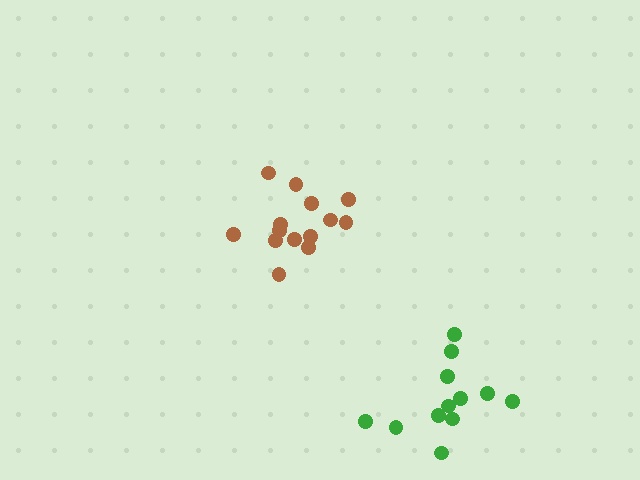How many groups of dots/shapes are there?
There are 2 groups.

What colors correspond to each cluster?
The clusters are colored: brown, green.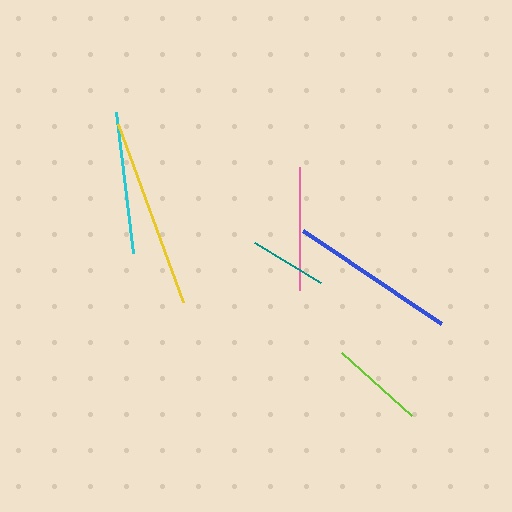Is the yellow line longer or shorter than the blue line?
The yellow line is longer than the blue line.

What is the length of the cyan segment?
The cyan segment is approximately 142 pixels long.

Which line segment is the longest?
The yellow line is the longest at approximately 190 pixels.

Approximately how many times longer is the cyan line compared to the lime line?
The cyan line is approximately 1.5 times the length of the lime line.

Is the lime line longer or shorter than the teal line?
The lime line is longer than the teal line.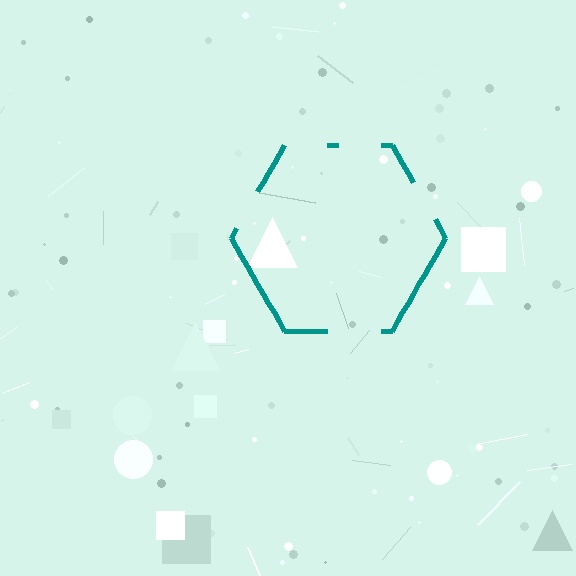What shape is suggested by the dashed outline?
The dashed outline suggests a hexagon.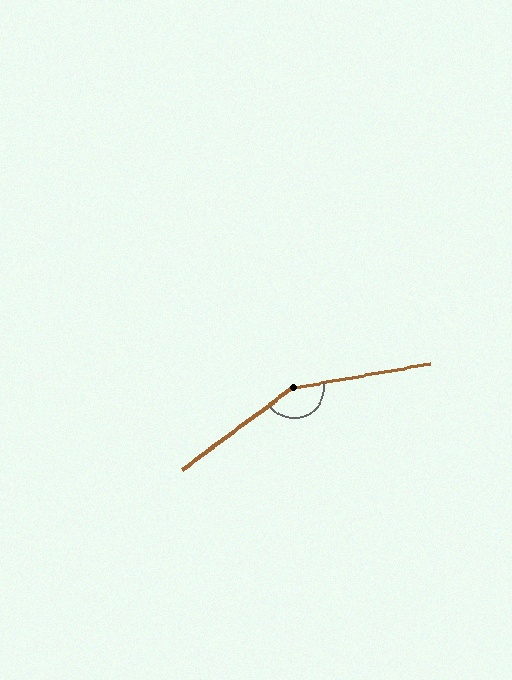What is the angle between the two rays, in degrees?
Approximately 154 degrees.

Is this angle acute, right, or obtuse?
It is obtuse.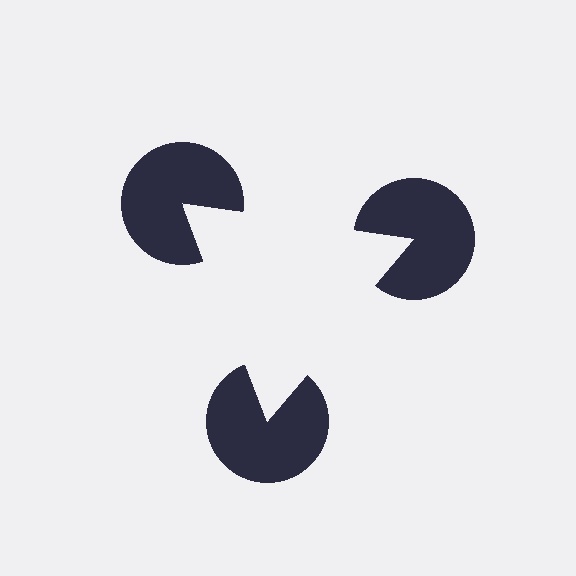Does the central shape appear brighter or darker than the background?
It typically appears slightly brighter than the background, even though no actual brightness change is drawn.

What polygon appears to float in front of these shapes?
An illusory triangle — its edges are inferred from the aligned wedge cuts in the pac-man discs, not physically drawn.